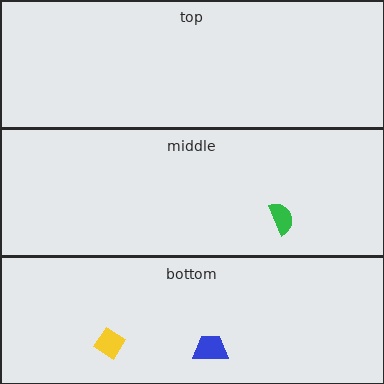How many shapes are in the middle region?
1.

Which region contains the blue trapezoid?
The bottom region.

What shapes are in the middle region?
The green semicircle.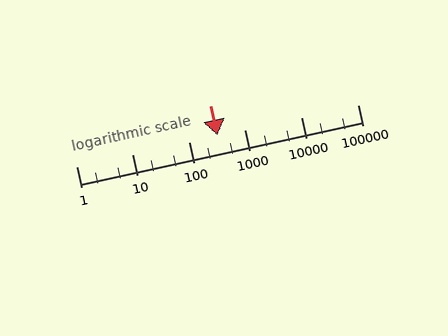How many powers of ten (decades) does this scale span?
The scale spans 5 decades, from 1 to 100000.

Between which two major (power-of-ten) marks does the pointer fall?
The pointer is between 100 and 1000.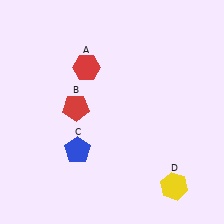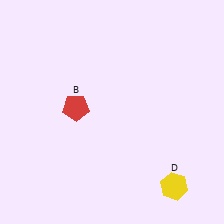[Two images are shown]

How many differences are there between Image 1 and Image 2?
There are 2 differences between the two images.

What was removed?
The blue pentagon (C), the red hexagon (A) were removed in Image 2.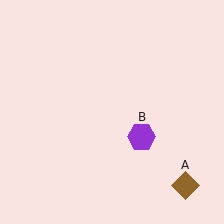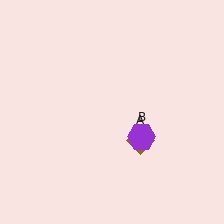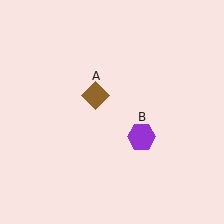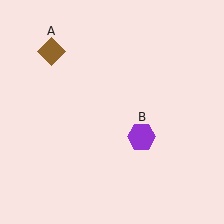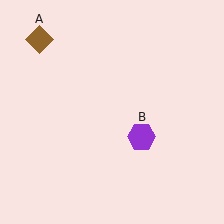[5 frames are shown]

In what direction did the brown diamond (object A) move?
The brown diamond (object A) moved up and to the left.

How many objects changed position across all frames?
1 object changed position: brown diamond (object A).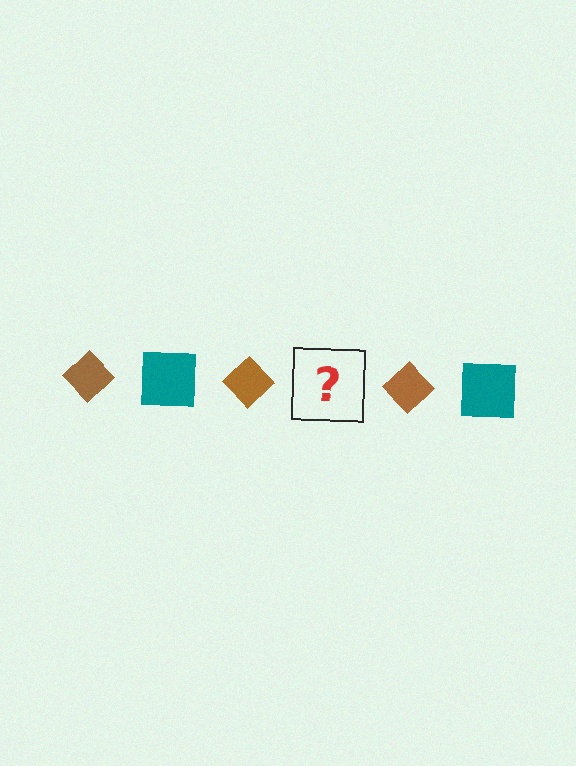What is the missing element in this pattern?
The missing element is a teal square.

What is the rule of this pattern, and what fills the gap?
The rule is that the pattern alternates between brown diamond and teal square. The gap should be filled with a teal square.